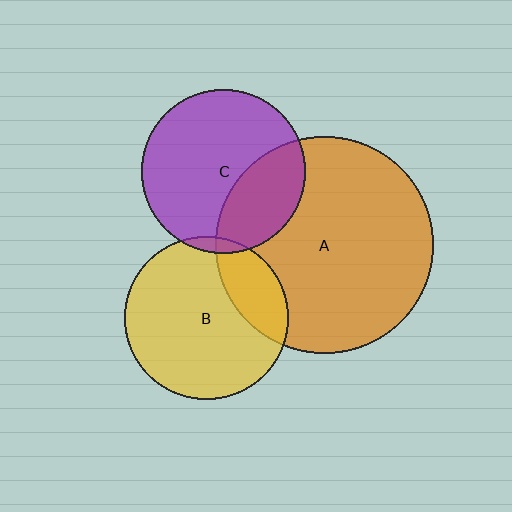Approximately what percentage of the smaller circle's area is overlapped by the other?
Approximately 20%.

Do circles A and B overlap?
Yes.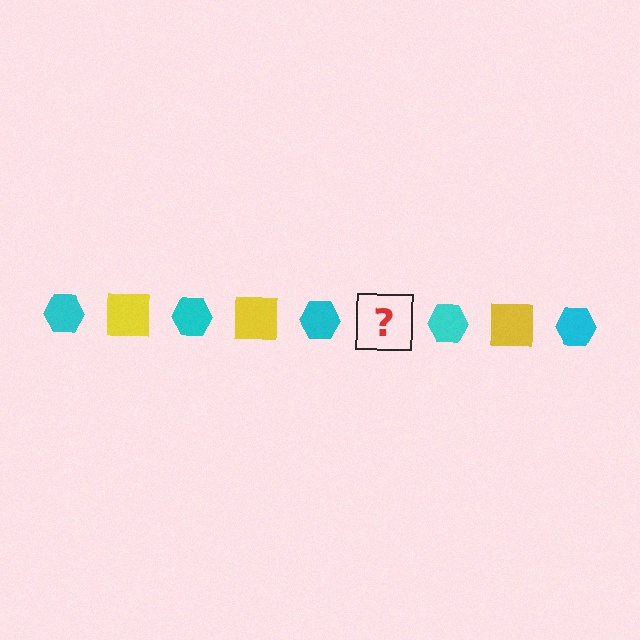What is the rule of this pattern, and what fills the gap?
The rule is that the pattern alternates between cyan hexagon and yellow square. The gap should be filled with a yellow square.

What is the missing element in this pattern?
The missing element is a yellow square.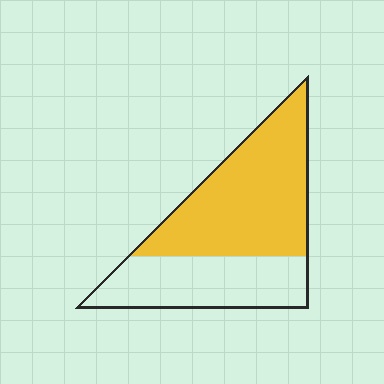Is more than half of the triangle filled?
Yes.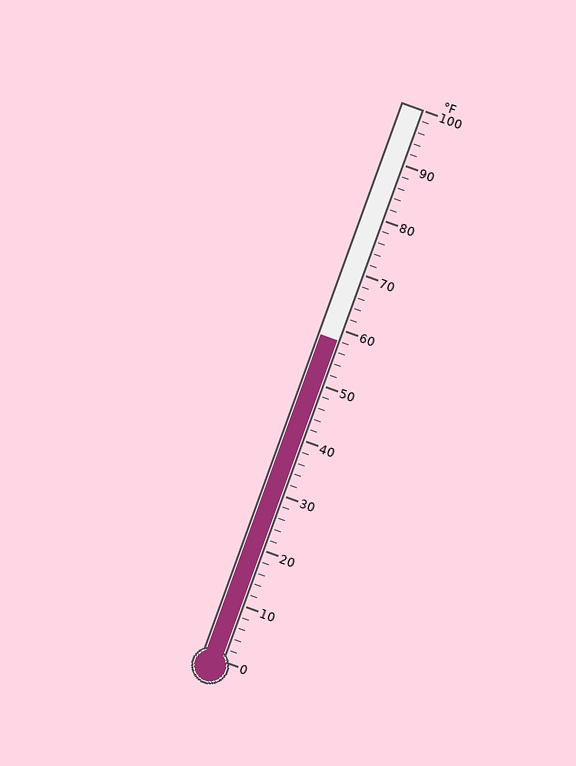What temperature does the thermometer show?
The thermometer shows approximately 58°F.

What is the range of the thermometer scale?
The thermometer scale ranges from 0°F to 100°F.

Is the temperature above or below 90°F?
The temperature is below 90°F.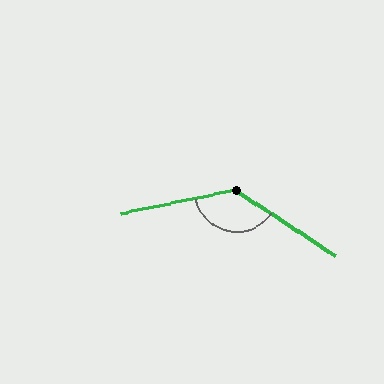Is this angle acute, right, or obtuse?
It is obtuse.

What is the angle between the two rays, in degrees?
Approximately 136 degrees.